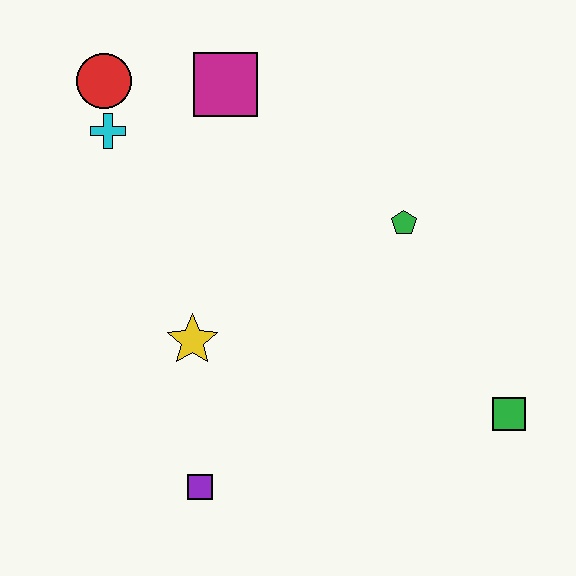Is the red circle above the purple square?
Yes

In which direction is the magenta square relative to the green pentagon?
The magenta square is to the left of the green pentagon.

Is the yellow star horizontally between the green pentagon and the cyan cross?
Yes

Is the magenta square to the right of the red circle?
Yes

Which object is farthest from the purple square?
The red circle is farthest from the purple square.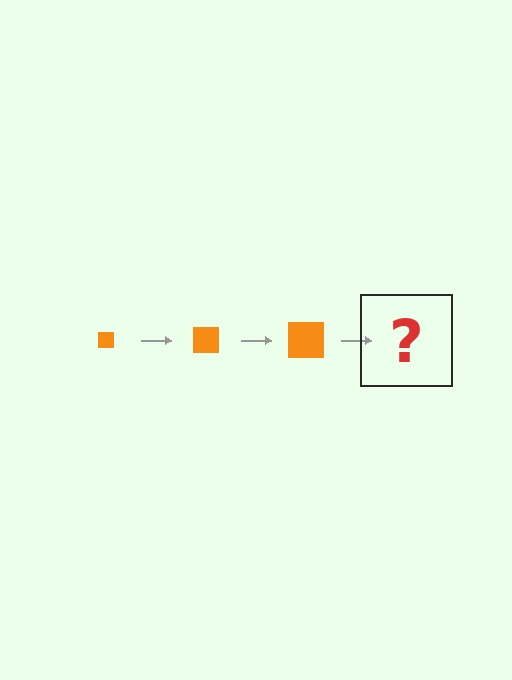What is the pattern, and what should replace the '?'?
The pattern is that the square gets progressively larger each step. The '?' should be an orange square, larger than the previous one.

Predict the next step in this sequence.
The next step is an orange square, larger than the previous one.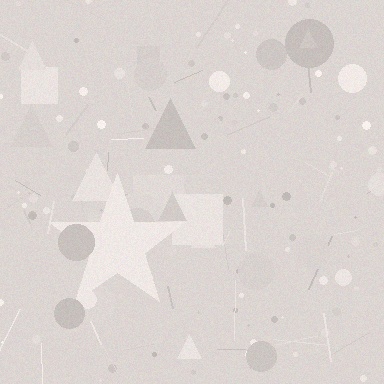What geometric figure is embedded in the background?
A star is embedded in the background.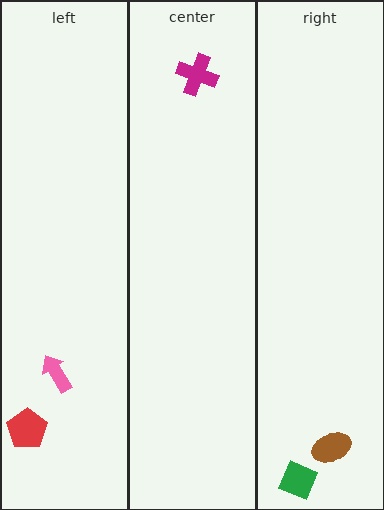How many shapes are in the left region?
2.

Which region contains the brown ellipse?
The right region.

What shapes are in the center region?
The magenta cross.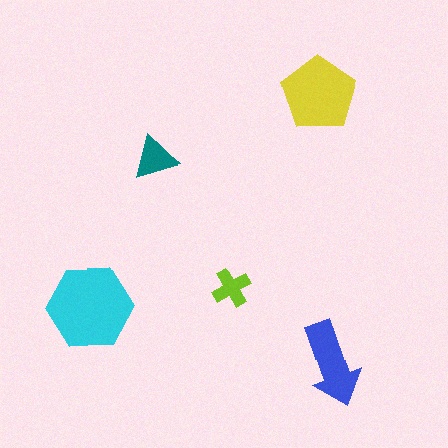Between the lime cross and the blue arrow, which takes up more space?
The blue arrow.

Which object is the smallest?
The lime cross.